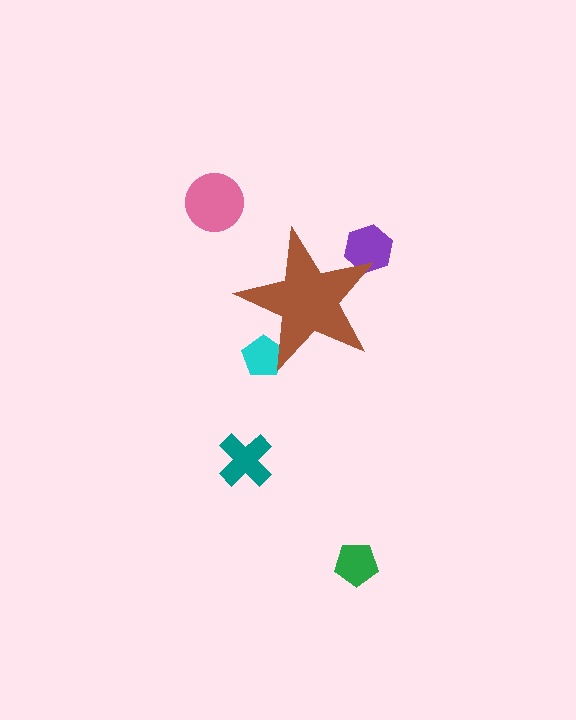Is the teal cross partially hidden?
No, the teal cross is fully visible.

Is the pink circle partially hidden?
No, the pink circle is fully visible.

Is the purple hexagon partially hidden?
Yes, the purple hexagon is partially hidden behind the brown star.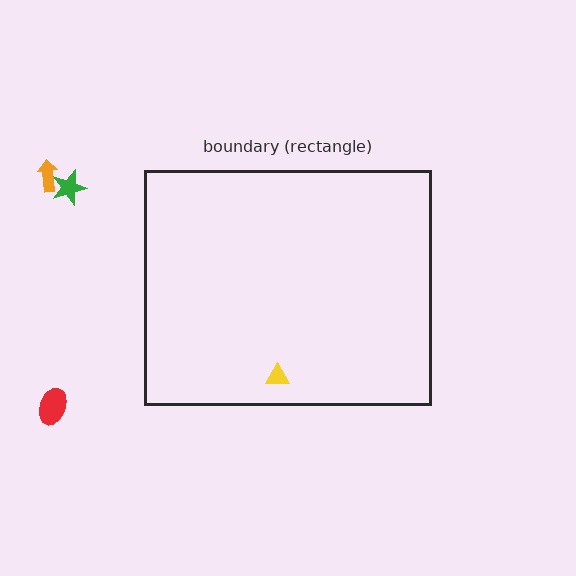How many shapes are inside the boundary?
1 inside, 3 outside.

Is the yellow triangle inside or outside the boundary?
Inside.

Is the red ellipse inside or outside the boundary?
Outside.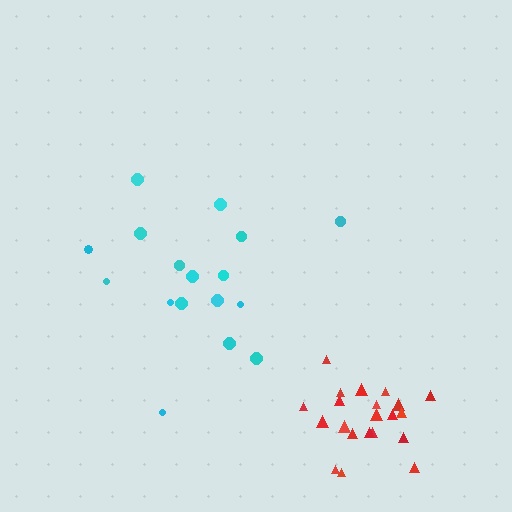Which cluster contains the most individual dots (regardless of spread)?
Red (21).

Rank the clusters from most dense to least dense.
red, cyan.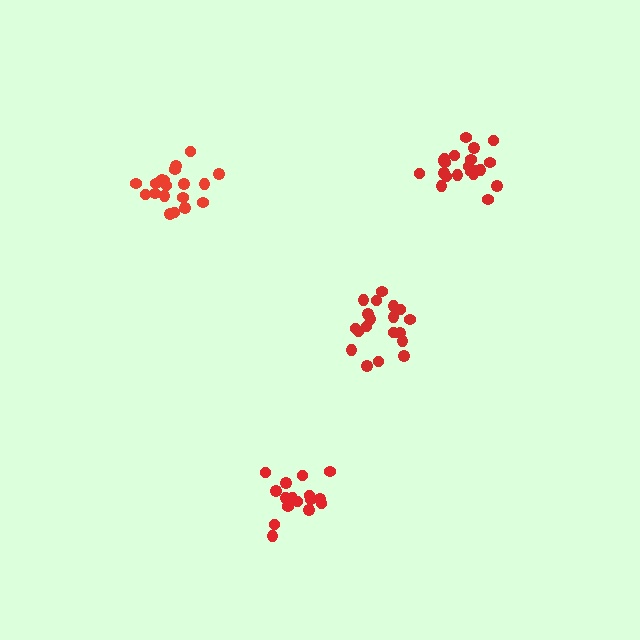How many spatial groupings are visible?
There are 4 spatial groupings.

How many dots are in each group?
Group 1: 17 dots, Group 2: 19 dots, Group 3: 21 dots, Group 4: 19 dots (76 total).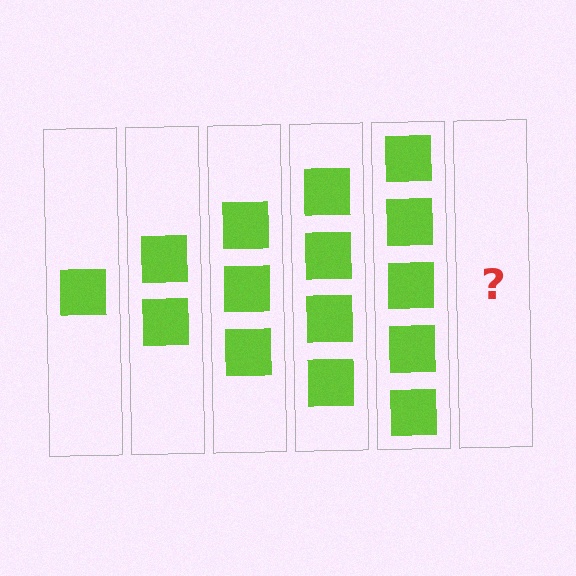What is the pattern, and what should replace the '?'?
The pattern is that each step adds one more square. The '?' should be 6 squares.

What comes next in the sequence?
The next element should be 6 squares.